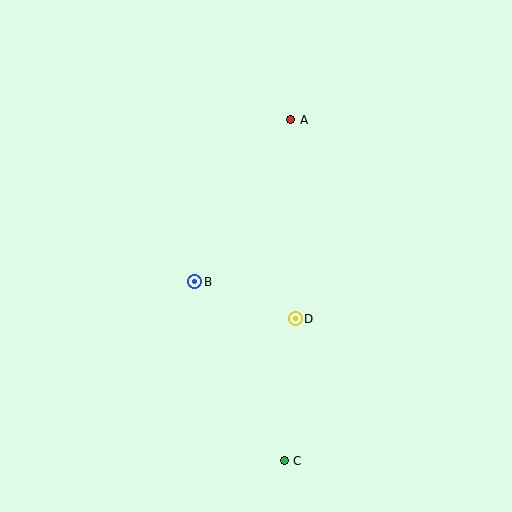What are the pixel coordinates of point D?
Point D is at (295, 319).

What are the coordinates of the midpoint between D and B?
The midpoint between D and B is at (245, 300).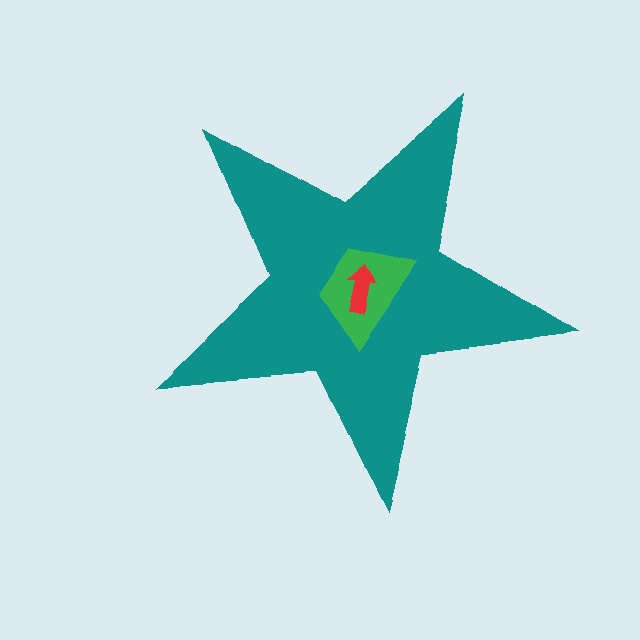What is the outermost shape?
The teal star.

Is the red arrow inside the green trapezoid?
Yes.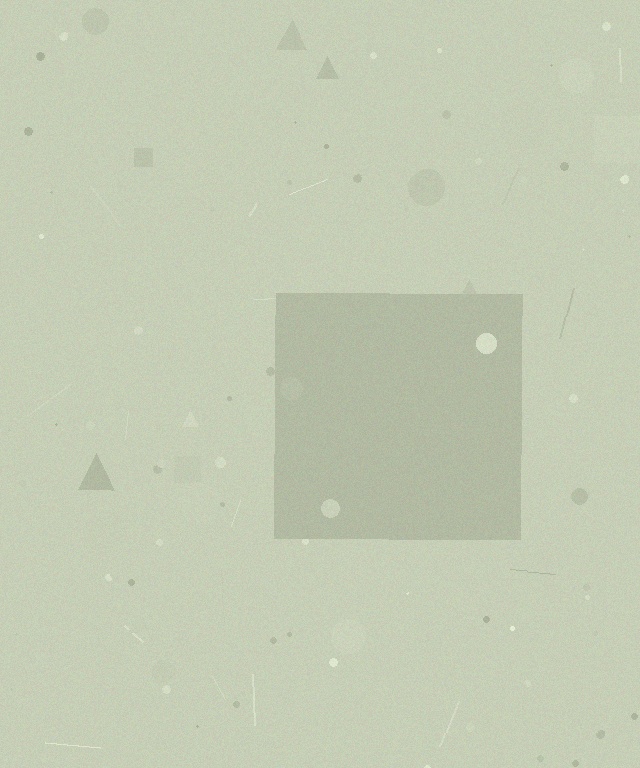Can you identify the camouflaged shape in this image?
The camouflaged shape is a square.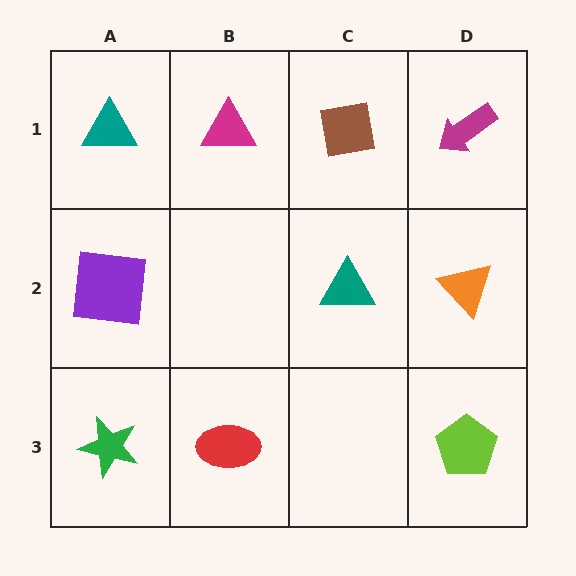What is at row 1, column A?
A teal triangle.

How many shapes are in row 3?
3 shapes.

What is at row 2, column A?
A purple square.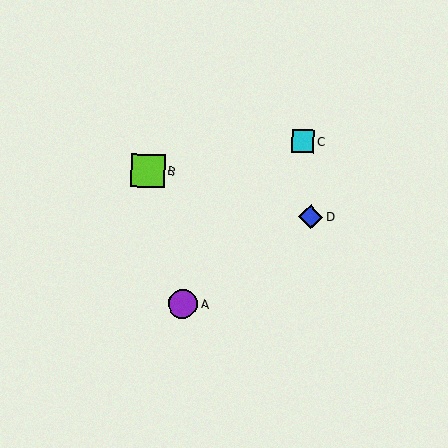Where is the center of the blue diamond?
The center of the blue diamond is at (311, 217).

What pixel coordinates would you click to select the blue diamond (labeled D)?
Click at (311, 217) to select the blue diamond D.